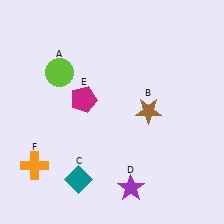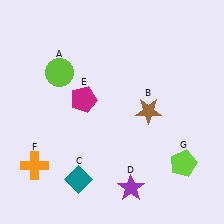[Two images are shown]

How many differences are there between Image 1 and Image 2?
There is 1 difference between the two images.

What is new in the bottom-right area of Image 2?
A lime pentagon (G) was added in the bottom-right area of Image 2.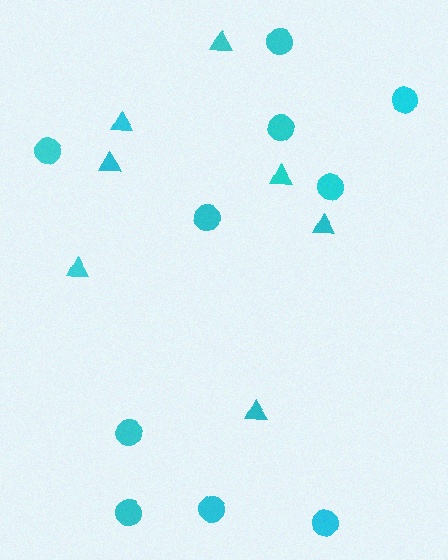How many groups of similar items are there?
There are 2 groups: one group of circles (10) and one group of triangles (7).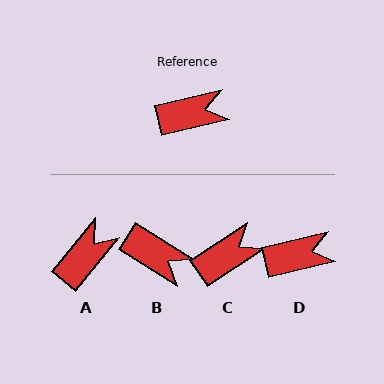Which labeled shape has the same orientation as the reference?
D.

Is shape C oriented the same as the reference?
No, it is off by about 20 degrees.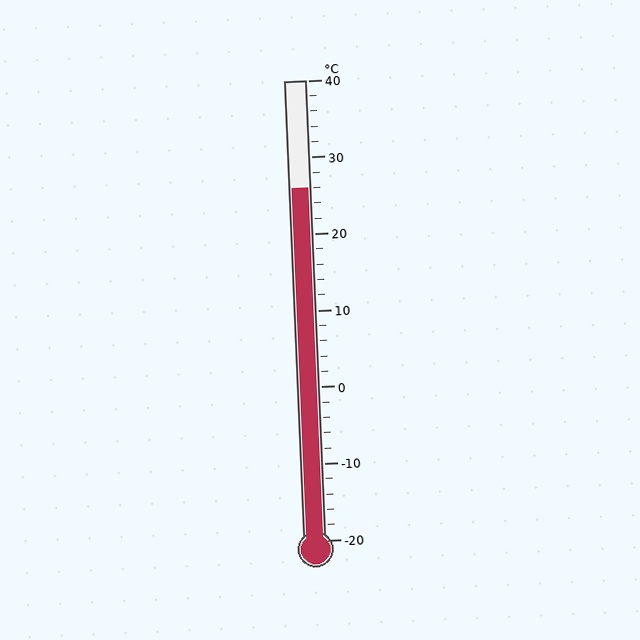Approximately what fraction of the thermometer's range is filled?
The thermometer is filled to approximately 75% of its range.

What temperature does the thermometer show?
The thermometer shows approximately 26°C.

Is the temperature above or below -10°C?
The temperature is above -10°C.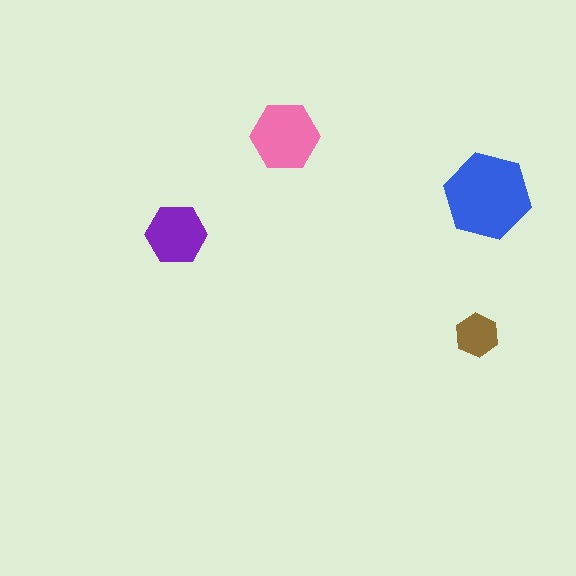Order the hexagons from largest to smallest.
the blue one, the pink one, the purple one, the brown one.